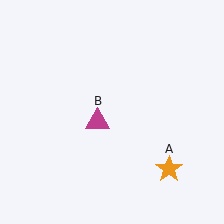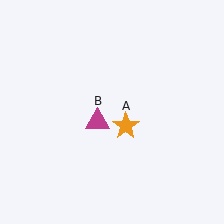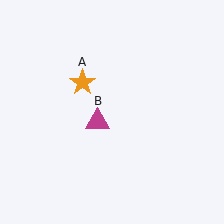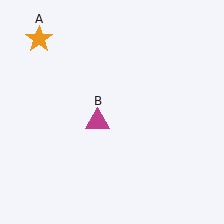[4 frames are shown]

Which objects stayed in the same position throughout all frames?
Magenta triangle (object B) remained stationary.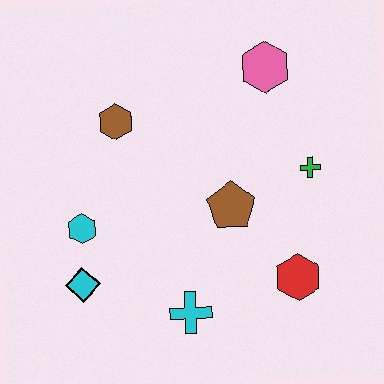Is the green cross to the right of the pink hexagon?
Yes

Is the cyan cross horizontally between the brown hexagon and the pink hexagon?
Yes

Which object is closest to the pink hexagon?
The green cross is closest to the pink hexagon.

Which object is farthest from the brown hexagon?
The red hexagon is farthest from the brown hexagon.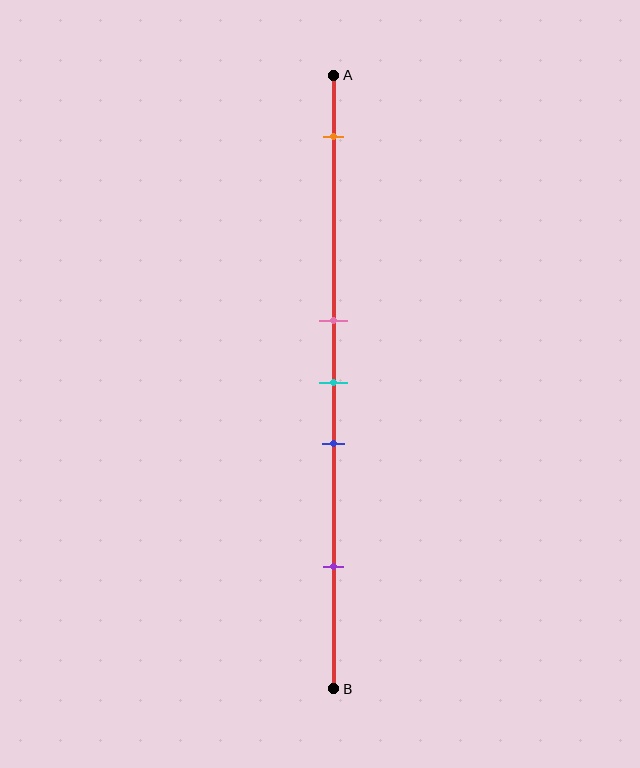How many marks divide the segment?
There are 5 marks dividing the segment.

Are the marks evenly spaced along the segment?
No, the marks are not evenly spaced.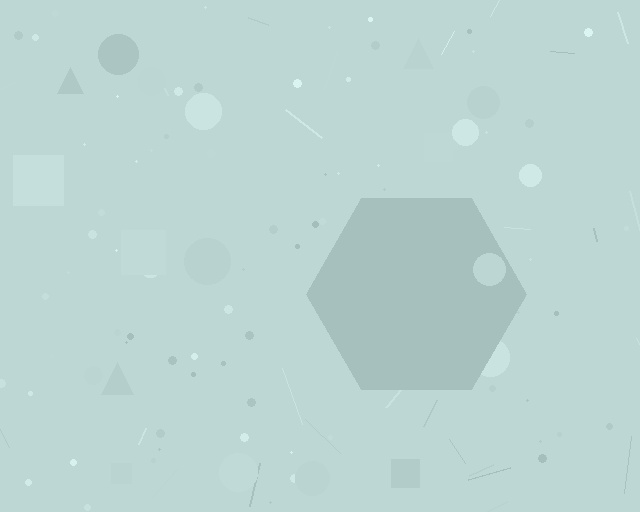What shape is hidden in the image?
A hexagon is hidden in the image.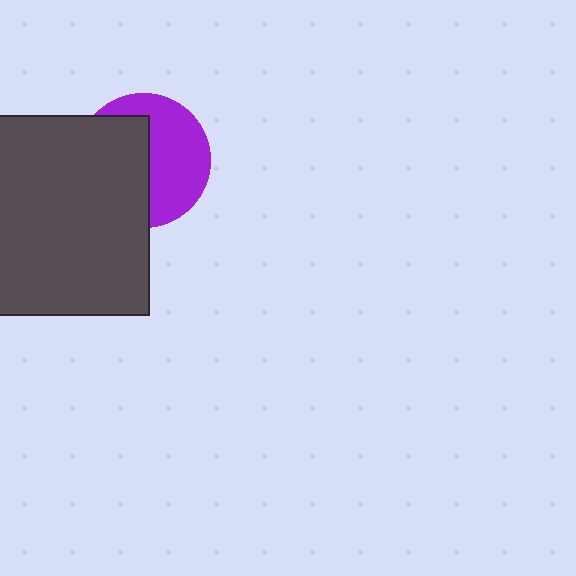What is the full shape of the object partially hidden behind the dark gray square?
The partially hidden object is a purple circle.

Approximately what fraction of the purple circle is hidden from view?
Roughly 49% of the purple circle is hidden behind the dark gray square.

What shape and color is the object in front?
The object in front is a dark gray square.